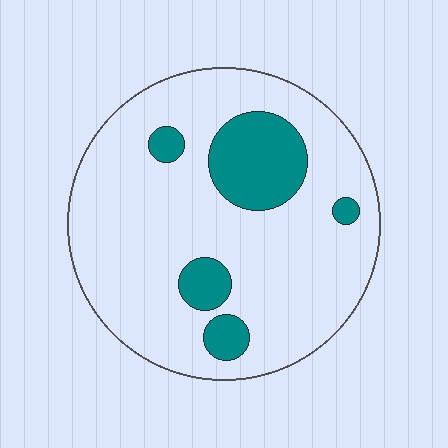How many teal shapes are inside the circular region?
5.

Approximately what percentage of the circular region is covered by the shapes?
Approximately 20%.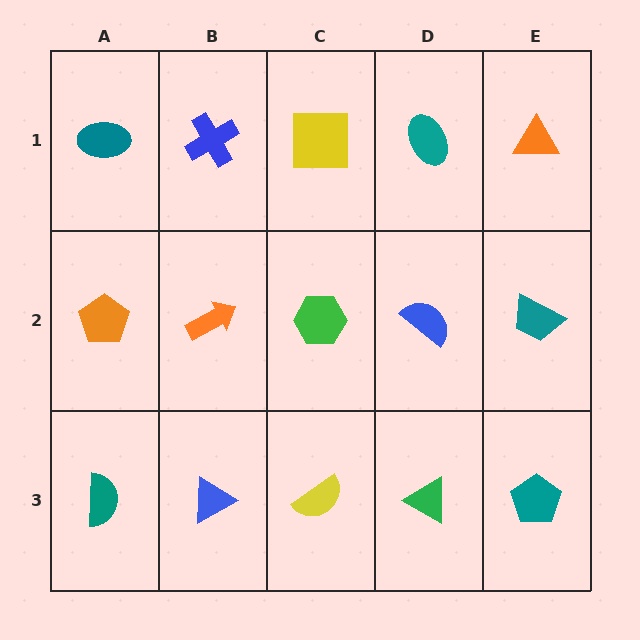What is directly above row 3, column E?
A teal trapezoid.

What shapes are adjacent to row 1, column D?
A blue semicircle (row 2, column D), a yellow square (row 1, column C), an orange triangle (row 1, column E).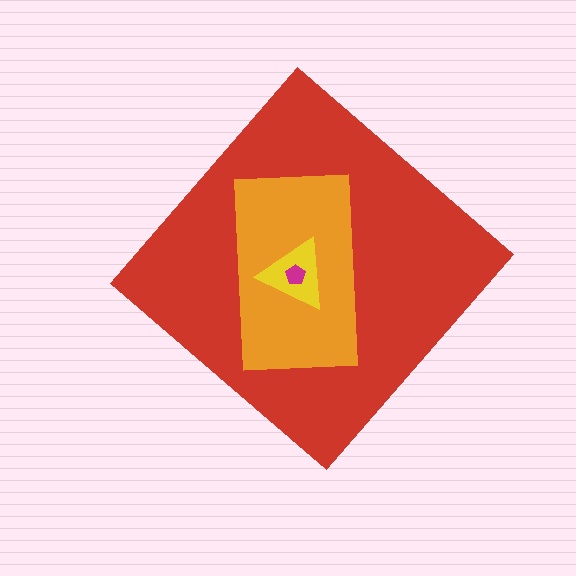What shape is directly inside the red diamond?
The orange rectangle.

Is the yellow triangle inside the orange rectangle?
Yes.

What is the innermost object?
The magenta pentagon.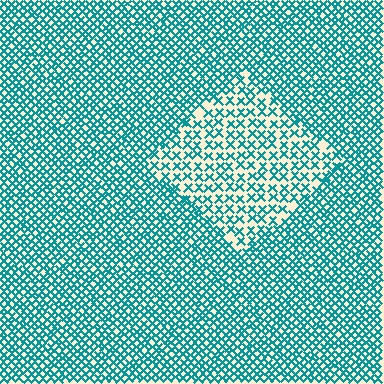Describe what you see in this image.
The image contains small teal elements arranged at two different densities. A diamond-shaped region is visible where the elements are less densely packed than the surrounding area.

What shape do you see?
I see a diamond.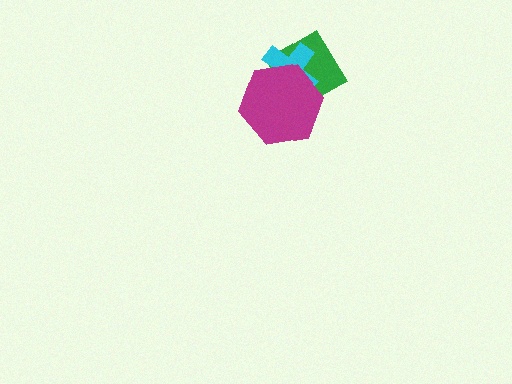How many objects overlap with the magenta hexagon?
2 objects overlap with the magenta hexagon.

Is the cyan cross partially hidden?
Yes, it is partially covered by another shape.